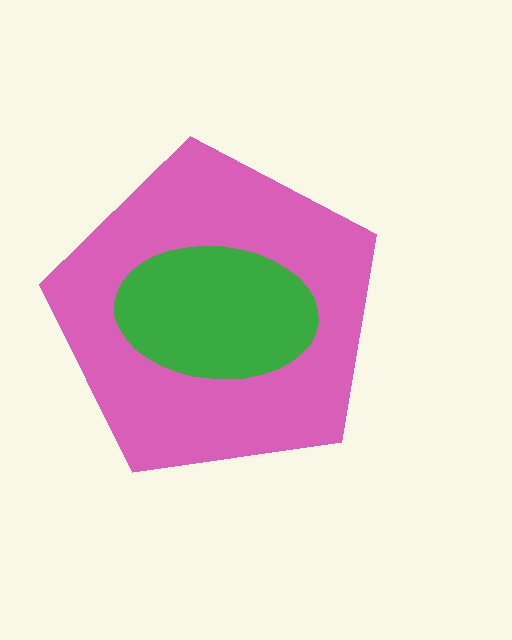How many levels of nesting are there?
2.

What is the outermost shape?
The pink pentagon.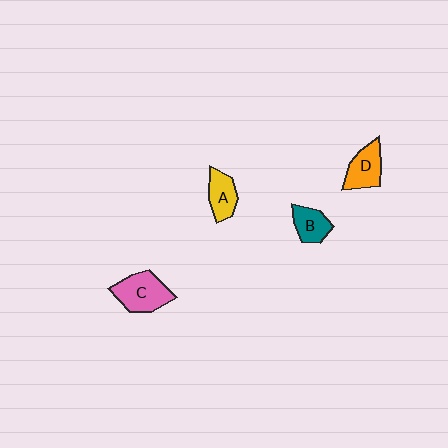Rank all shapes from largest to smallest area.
From largest to smallest: C (pink), D (orange), A (yellow), B (teal).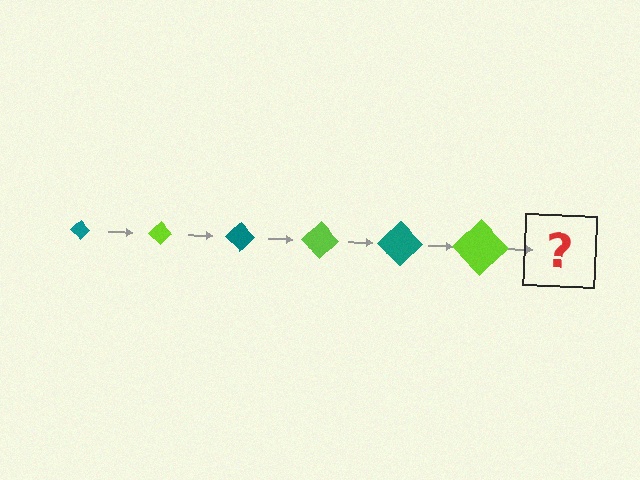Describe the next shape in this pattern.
It should be a teal diamond, larger than the previous one.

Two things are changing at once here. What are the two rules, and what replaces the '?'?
The two rules are that the diamond grows larger each step and the color cycles through teal and lime. The '?' should be a teal diamond, larger than the previous one.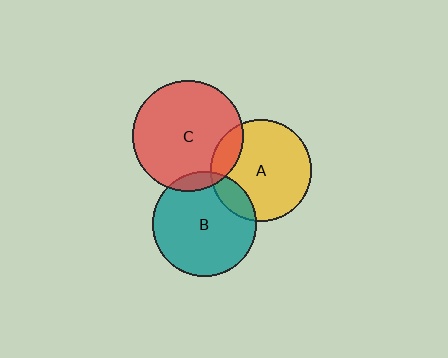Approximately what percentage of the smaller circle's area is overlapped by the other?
Approximately 15%.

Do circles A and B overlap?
Yes.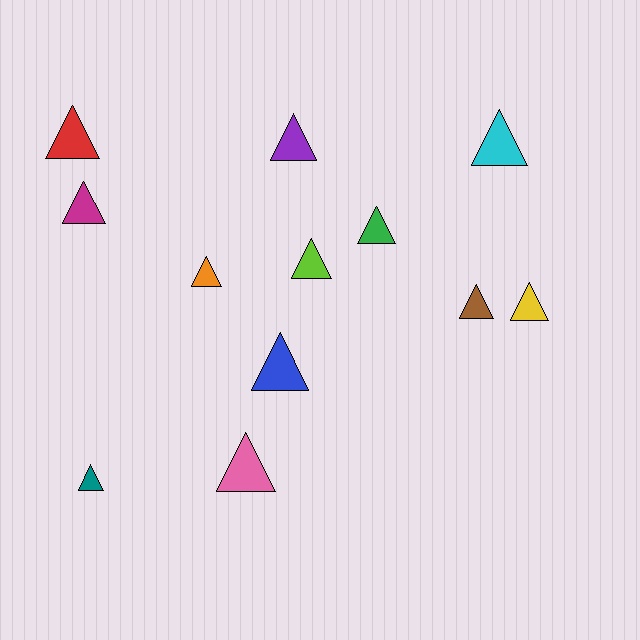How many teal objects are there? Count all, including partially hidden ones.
There is 1 teal object.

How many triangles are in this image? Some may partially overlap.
There are 12 triangles.